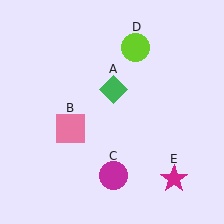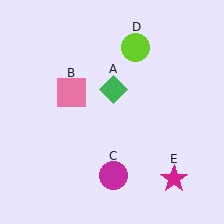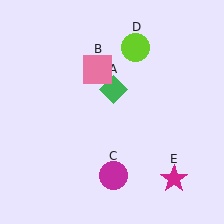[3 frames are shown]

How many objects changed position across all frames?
1 object changed position: pink square (object B).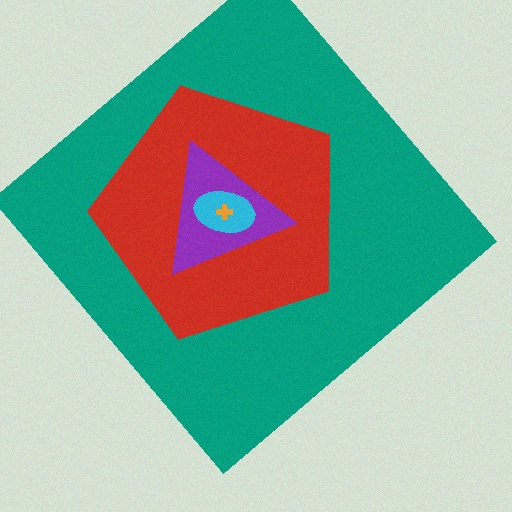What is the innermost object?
The orange cross.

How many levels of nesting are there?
5.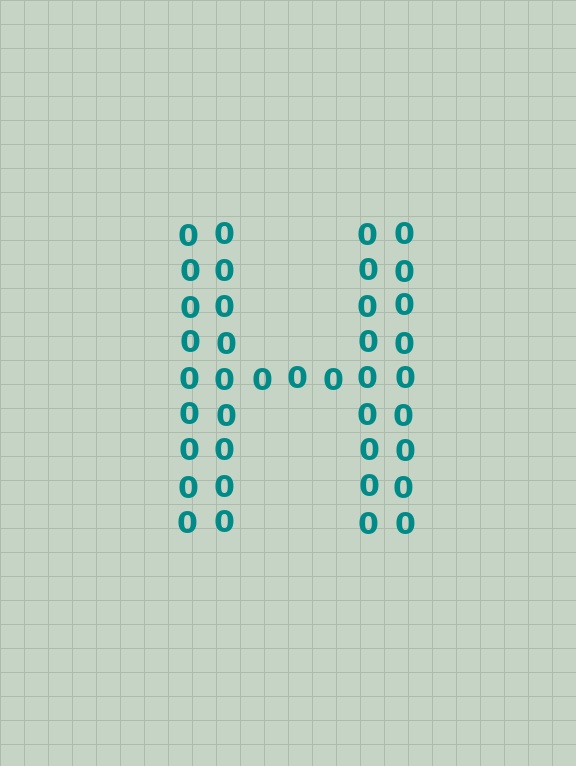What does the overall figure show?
The overall figure shows the letter H.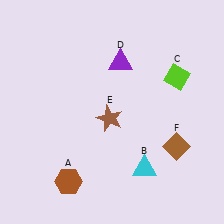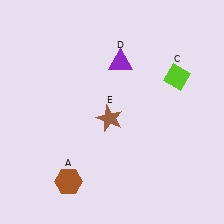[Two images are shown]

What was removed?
The brown diamond (F), the cyan triangle (B) were removed in Image 2.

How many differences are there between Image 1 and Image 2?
There are 2 differences between the two images.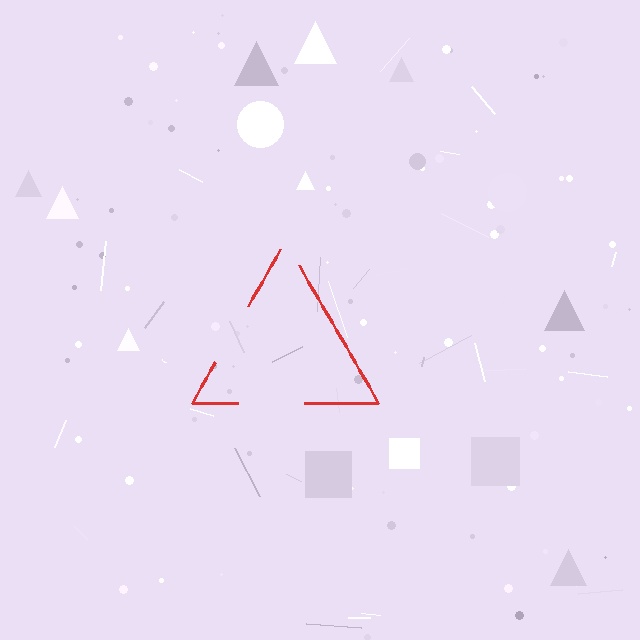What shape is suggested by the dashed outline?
The dashed outline suggests a triangle.